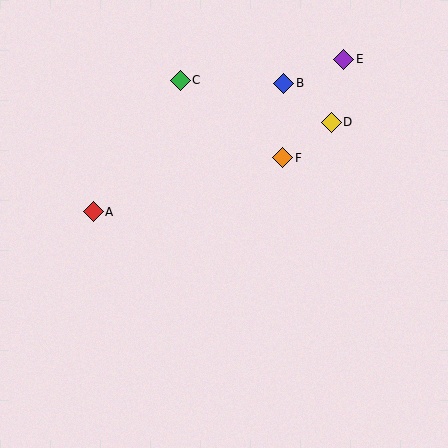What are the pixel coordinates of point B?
Point B is at (284, 83).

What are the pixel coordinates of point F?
Point F is at (283, 158).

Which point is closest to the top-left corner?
Point C is closest to the top-left corner.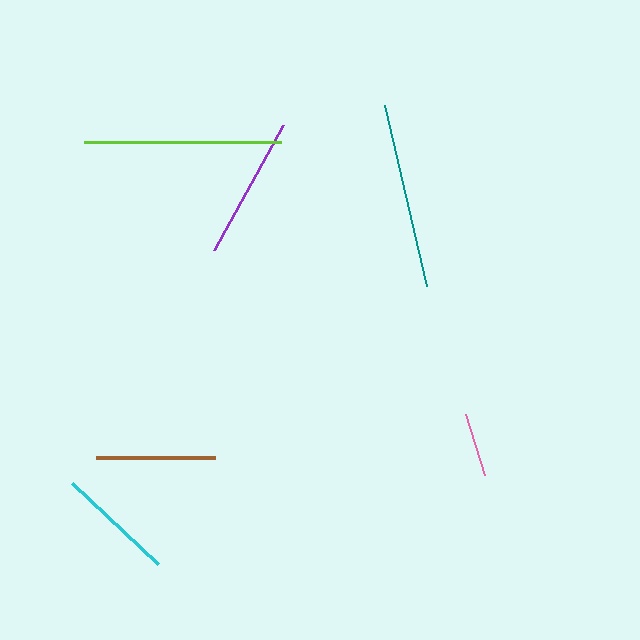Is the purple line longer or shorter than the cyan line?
The purple line is longer than the cyan line.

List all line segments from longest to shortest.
From longest to shortest: lime, teal, purple, brown, cyan, pink.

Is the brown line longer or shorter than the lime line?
The lime line is longer than the brown line.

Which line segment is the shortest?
The pink line is the shortest at approximately 64 pixels.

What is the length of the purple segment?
The purple segment is approximately 142 pixels long.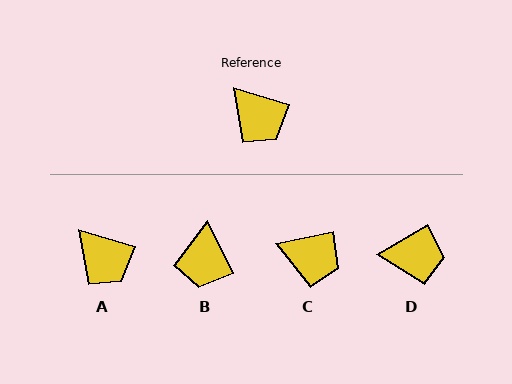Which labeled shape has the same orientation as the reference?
A.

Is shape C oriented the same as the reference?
No, it is off by about 29 degrees.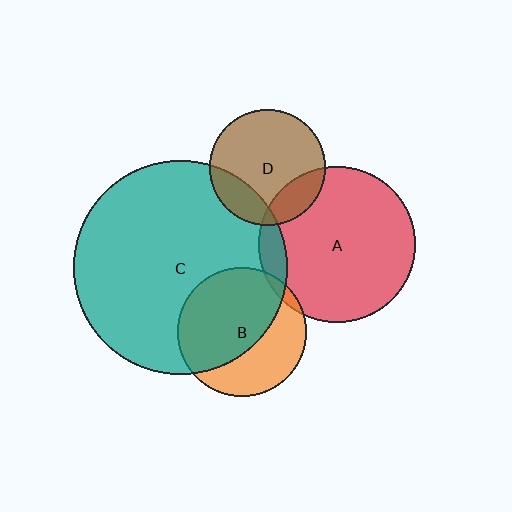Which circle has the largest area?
Circle C (teal).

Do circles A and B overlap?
Yes.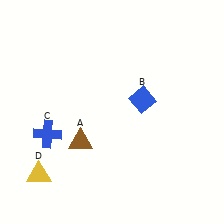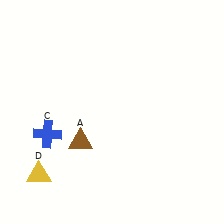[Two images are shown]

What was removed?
The blue diamond (B) was removed in Image 2.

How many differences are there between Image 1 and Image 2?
There is 1 difference between the two images.